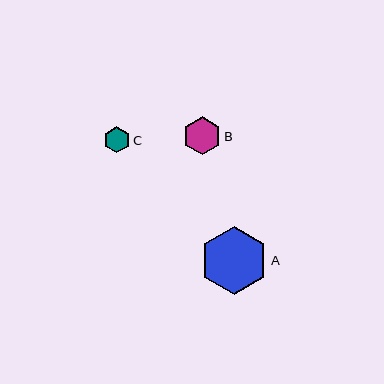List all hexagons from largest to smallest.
From largest to smallest: A, B, C.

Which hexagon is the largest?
Hexagon A is the largest with a size of approximately 68 pixels.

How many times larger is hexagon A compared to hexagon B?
Hexagon A is approximately 1.8 times the size of hexagon B.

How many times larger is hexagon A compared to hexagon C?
Hexagon A is approximately 2.6 times the size of hexagon C.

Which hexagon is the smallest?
Hexagon C is the smallest with a size of approximately 26 pixels.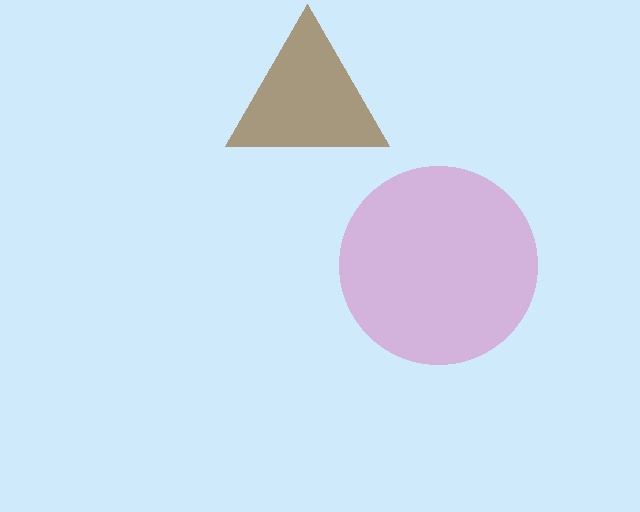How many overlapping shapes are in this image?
There are 2 overlapping shapes in the image.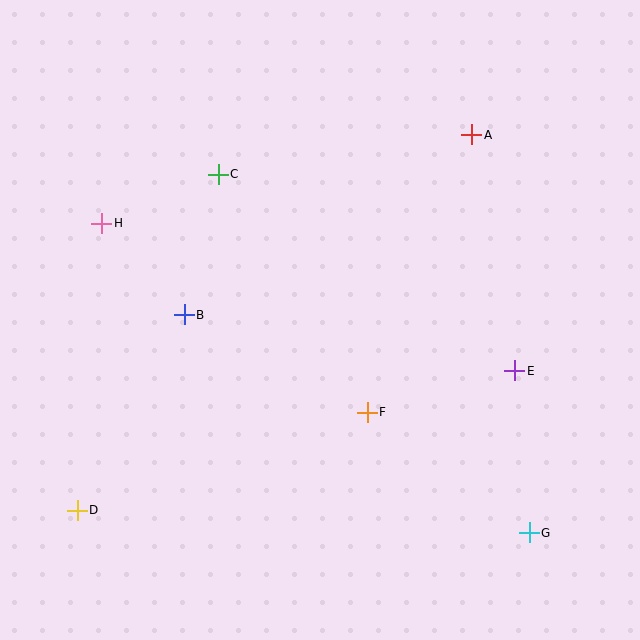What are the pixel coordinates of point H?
Point H is at (102, 223).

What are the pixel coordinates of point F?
Point F is at (367, 412).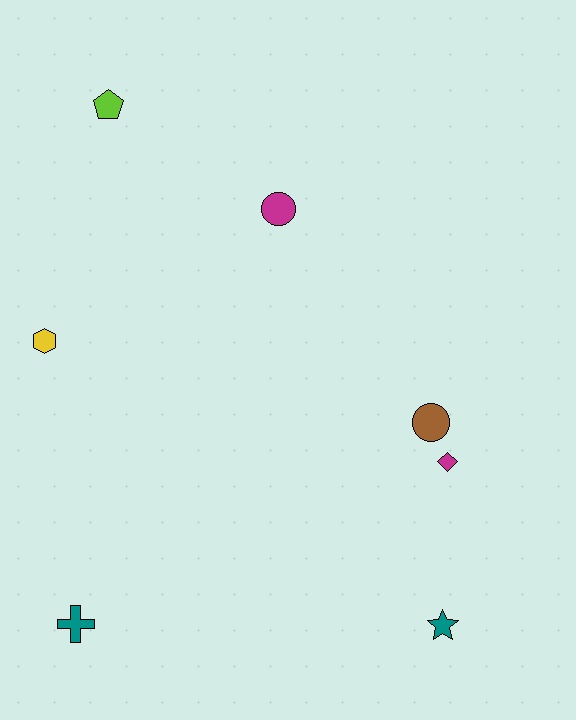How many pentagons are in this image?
There is 1 pentagon.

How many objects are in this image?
There are 7 objects.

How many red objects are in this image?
There are no red objects.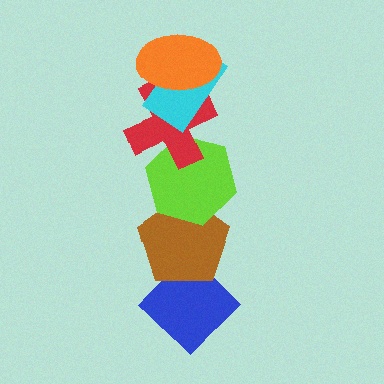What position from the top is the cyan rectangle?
The cyan rectangle is 2nd from the top.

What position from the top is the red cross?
The red cross is 3rd from the top.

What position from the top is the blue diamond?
The blue diamond is 6th from the top.